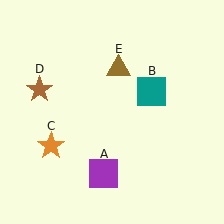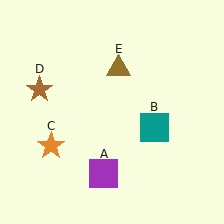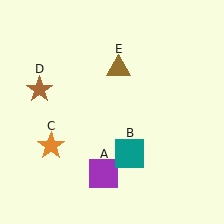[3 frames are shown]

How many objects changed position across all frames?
1 object changed position: teal square (object B).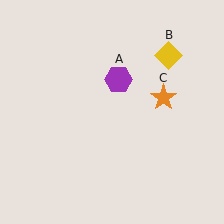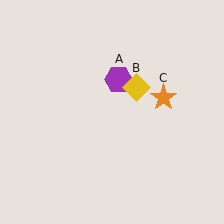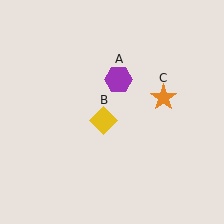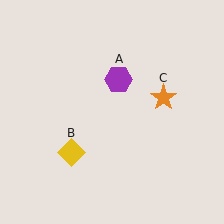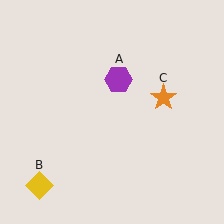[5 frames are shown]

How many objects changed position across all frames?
1 object changed position: yellow diamond (object B).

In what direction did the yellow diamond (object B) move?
The yellow diamond (object B) moved down and to the left.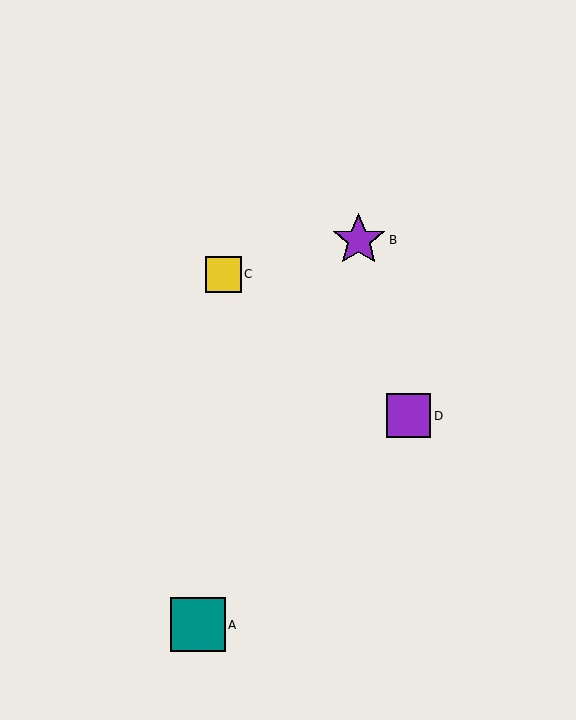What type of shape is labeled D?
Shape D is a purple square.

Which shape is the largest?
The teal square (labeled A) is the largest.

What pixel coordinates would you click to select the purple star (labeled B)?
Click at (359, 240) to select the purple star B.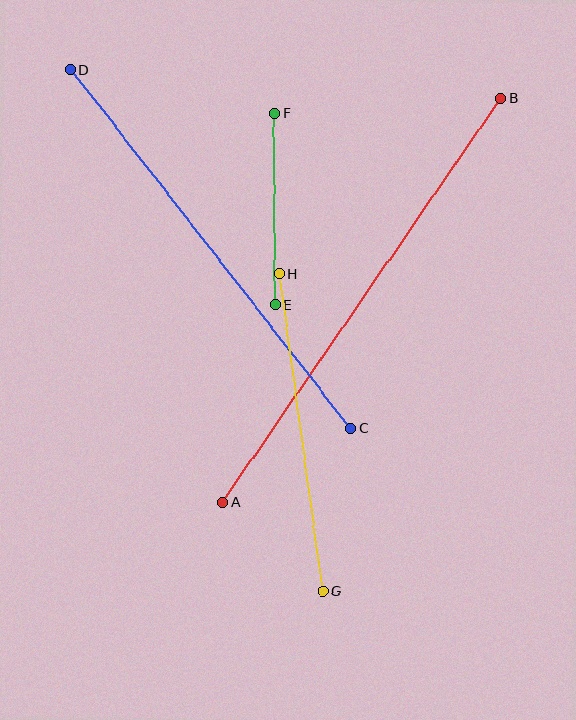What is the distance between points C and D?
The distance is approximately 455 pixels.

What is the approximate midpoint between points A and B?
The midpoint is at approximately (362, 300) pixels.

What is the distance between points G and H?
The distance is approximately 320 pixels.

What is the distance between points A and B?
The distance is approximately 490 pixels.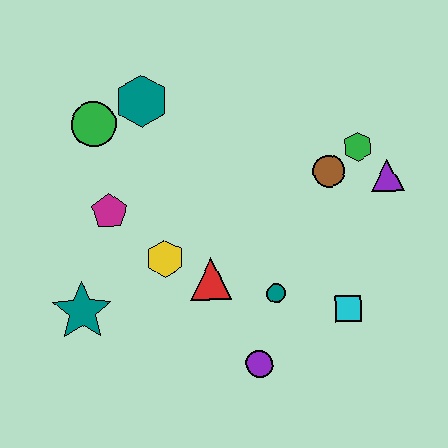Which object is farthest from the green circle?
The cyan square is farthest from the green circle.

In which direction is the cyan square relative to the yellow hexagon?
The cyan square is to the right of the yellow hexagon.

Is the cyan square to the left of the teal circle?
No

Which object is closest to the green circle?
The teal hexagon is closest to the green circle.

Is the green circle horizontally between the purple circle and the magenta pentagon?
No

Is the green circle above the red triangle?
Yes